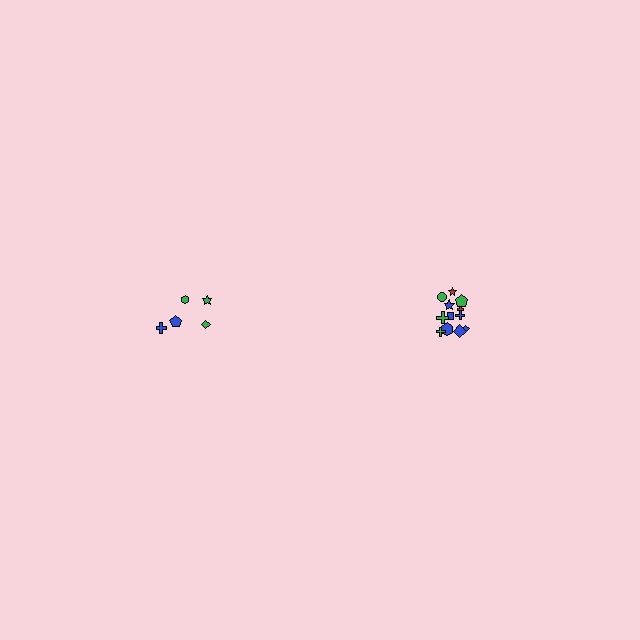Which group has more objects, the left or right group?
The right group.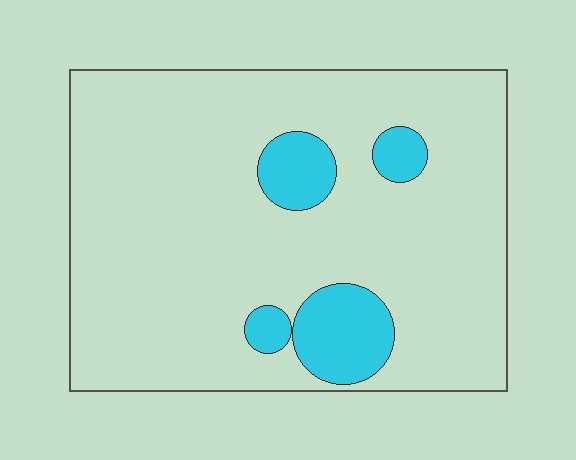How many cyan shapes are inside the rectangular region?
4.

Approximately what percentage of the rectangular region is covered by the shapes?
Approximately 10%.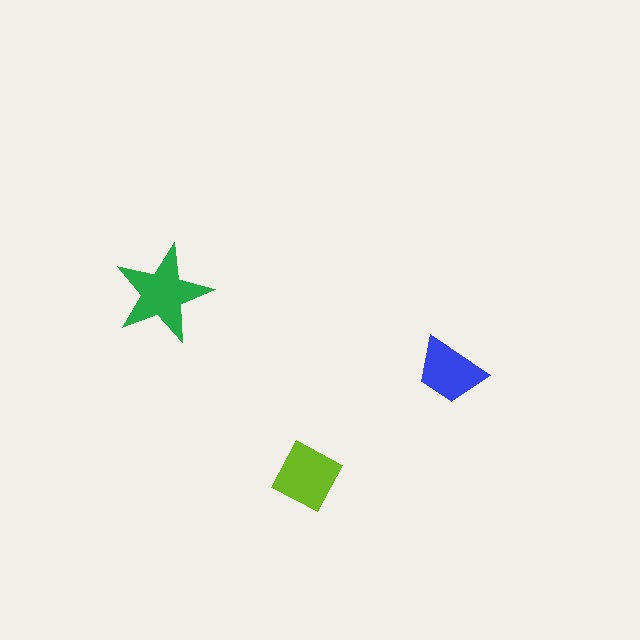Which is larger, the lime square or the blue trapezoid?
The lime square.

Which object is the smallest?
The blue trapezoid.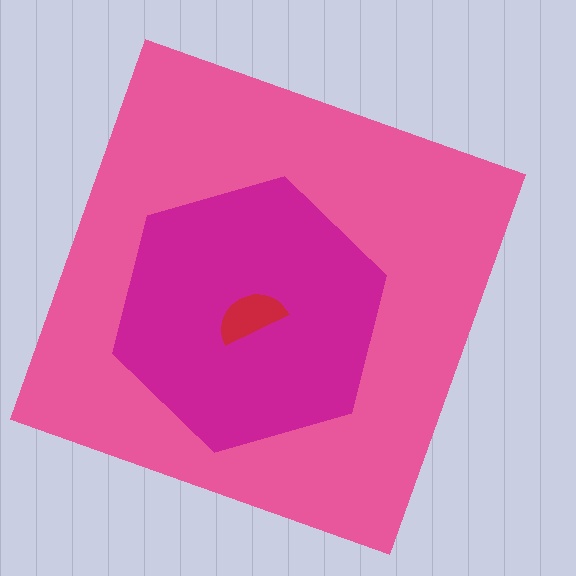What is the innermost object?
The red semicircle.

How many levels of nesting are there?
3.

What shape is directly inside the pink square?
The magenta hexagon.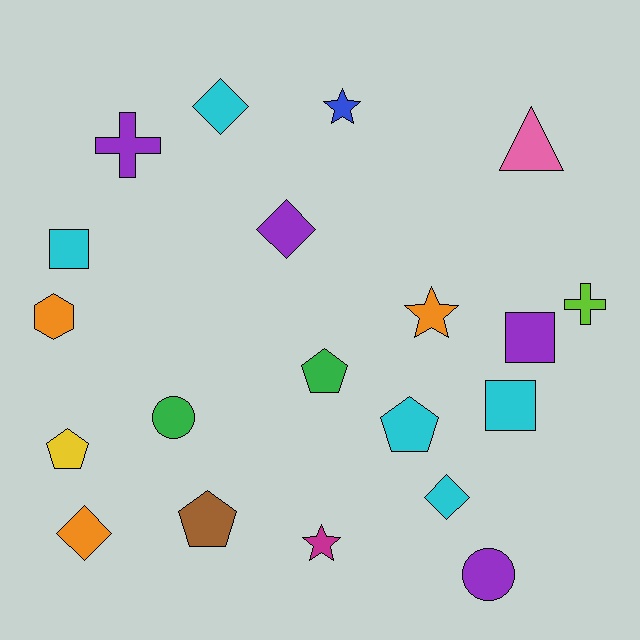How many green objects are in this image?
There are 2 green objects.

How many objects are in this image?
There are 20 objects.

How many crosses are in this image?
There are 2 crosses.